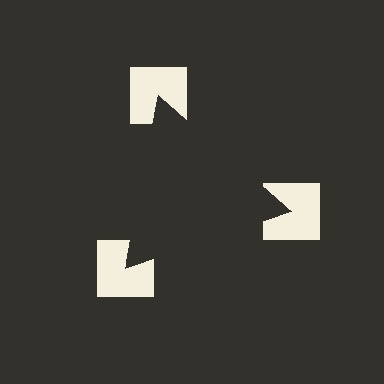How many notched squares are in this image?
There are 3 — one at each vertex of the illusory triangle.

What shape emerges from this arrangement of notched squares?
An illusory triangle — its edges are inferred from the aligned wedge cuts in the notched squares, not physically drawn.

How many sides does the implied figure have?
3 sides.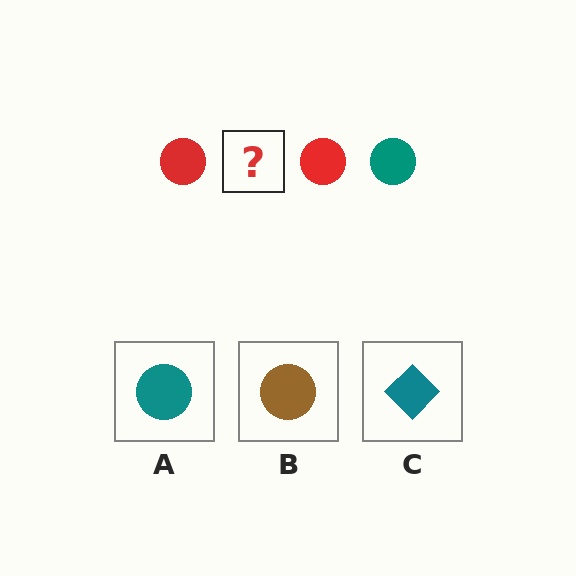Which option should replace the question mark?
Option A.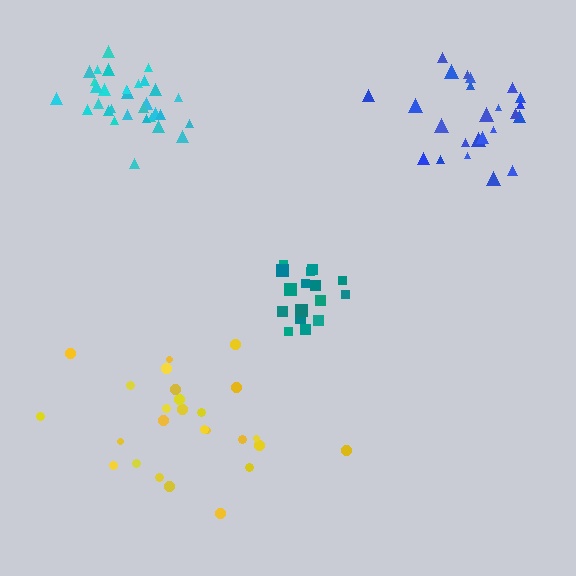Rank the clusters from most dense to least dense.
cyan, teal, blue, yellow.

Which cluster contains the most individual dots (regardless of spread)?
Cyan (31).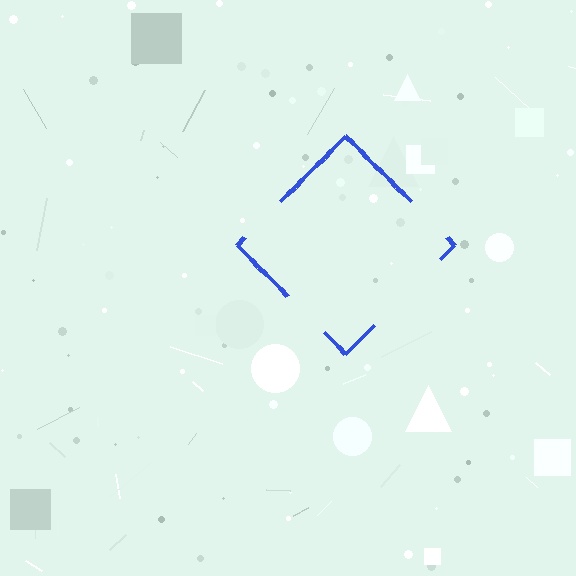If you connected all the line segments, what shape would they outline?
They would outline a diamond.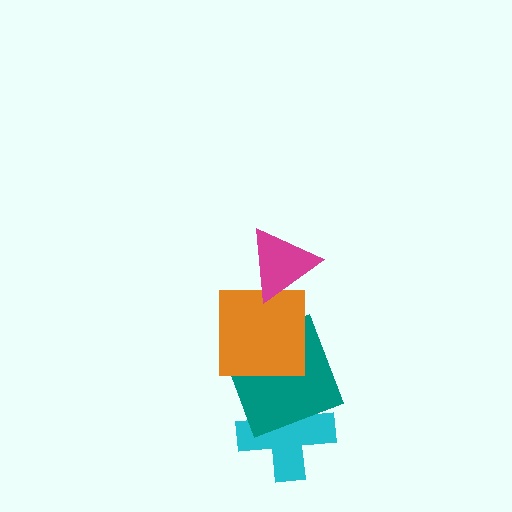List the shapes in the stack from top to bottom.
From top to bottom: the magenta triangle, the orange square, the teal square, the cyan cross.